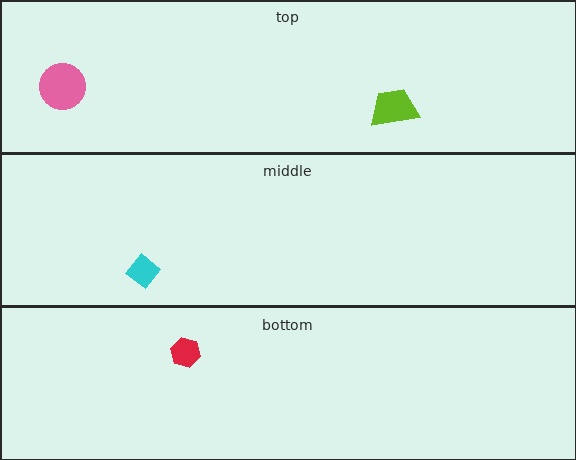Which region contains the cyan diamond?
The middle region.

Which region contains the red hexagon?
The bottom region.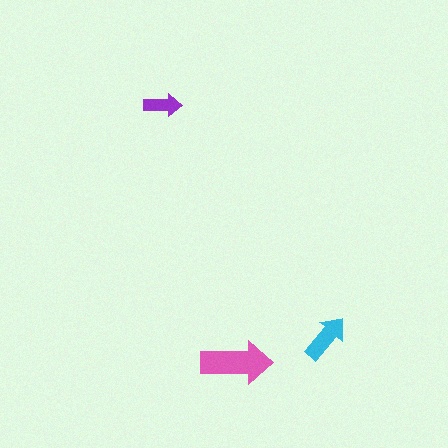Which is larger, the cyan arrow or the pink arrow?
The pink one.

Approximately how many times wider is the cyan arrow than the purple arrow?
About 1.5 times wider.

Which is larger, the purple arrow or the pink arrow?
The pink one.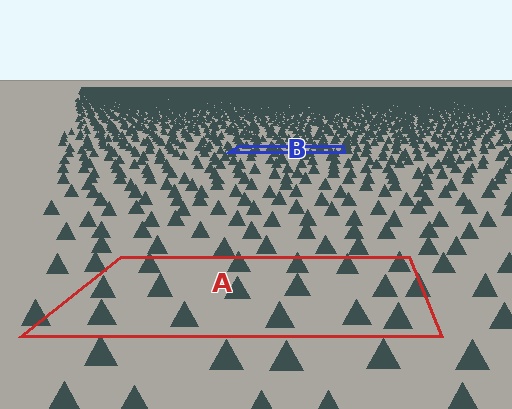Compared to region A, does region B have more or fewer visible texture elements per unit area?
Region B has more texture elements per unit area — they are packed more densely because it is farther away.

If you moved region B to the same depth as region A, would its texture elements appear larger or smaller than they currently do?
They would appear larger. At a closer depth, the same texture elements are projected at a bigger on-screen size.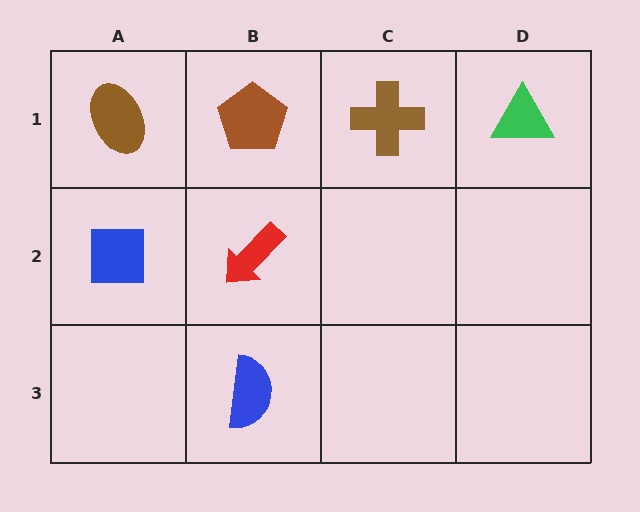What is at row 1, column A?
A brown ellipse.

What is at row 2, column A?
A blue square.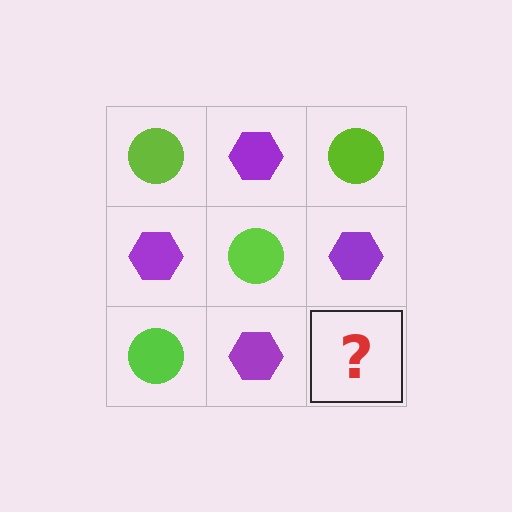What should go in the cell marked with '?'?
The missing cell should contain a lime circle.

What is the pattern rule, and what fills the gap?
The rule is that it alternates lime circle and purple hexagon in a checkerboard pattern. The gap should be filled with a lime circle.